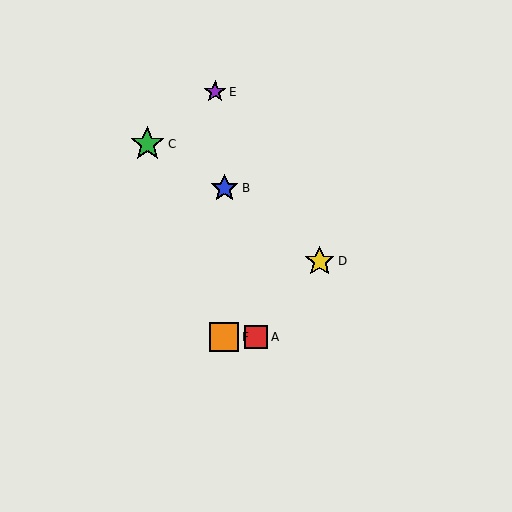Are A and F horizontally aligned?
Yes, both are at y≈337.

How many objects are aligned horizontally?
2 objects (A, F) are aligned horizontally.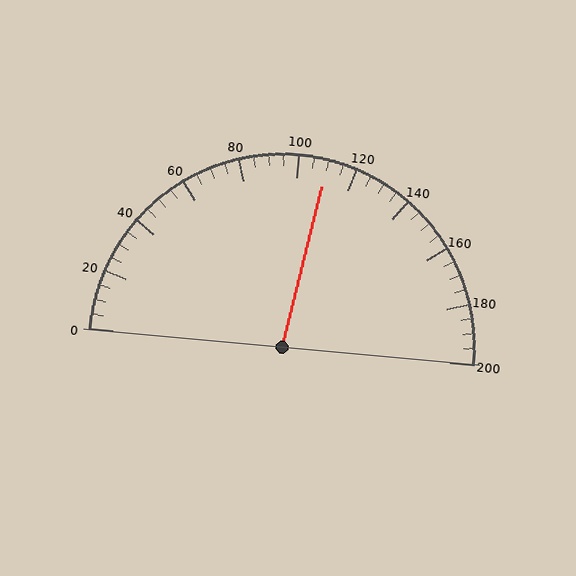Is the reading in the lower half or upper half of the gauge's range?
The reading is in the upper half of the range (0 to 200).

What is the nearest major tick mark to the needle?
The nearest major tick mark is 120.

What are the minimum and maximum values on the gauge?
The gauge ranges from 0 to 200.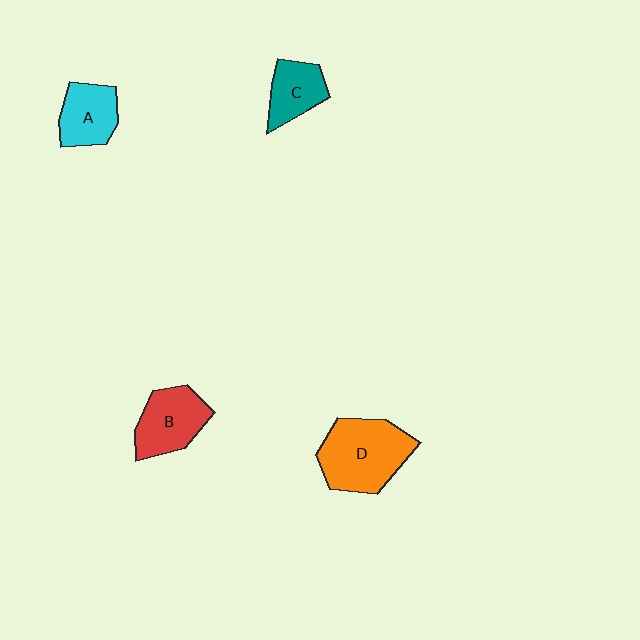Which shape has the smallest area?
Shape C (teal).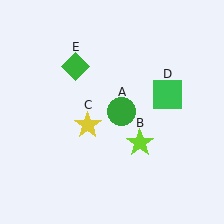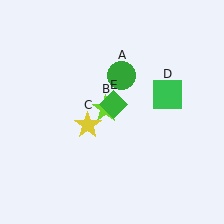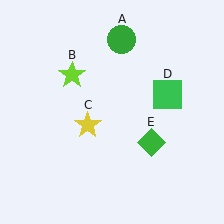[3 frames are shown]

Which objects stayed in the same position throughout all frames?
Yellow star (object C) and green square (object D) remained stationary.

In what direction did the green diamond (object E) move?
The green diamond (object E) moved down and to the right.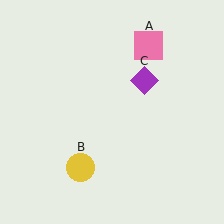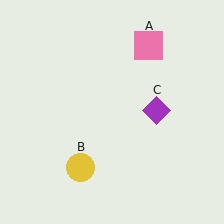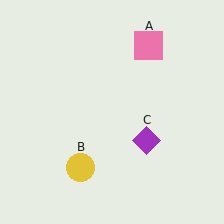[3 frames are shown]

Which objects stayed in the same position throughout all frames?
Pink square (object A) and yellow circle (object B) remained stationary.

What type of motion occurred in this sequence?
The purple diamond (object C) rotated clockwise around the center of the scene.